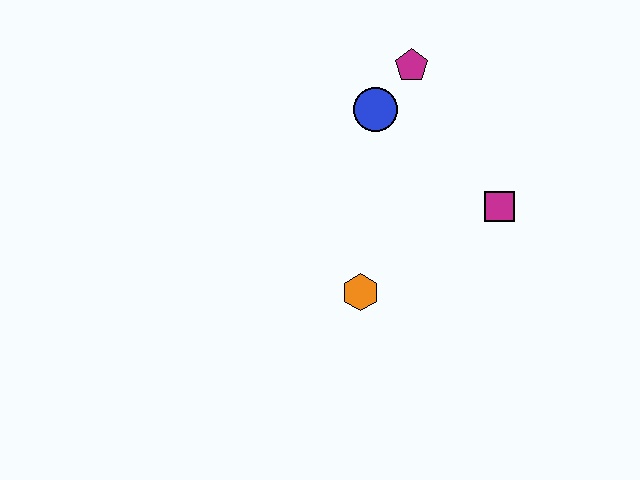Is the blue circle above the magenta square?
Yes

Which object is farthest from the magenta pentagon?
The orange hexagon is farthest from the magenta pentagon.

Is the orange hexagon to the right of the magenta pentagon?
No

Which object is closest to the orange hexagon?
The magenta square is closest to the orange hexagon.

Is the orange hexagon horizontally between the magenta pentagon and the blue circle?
No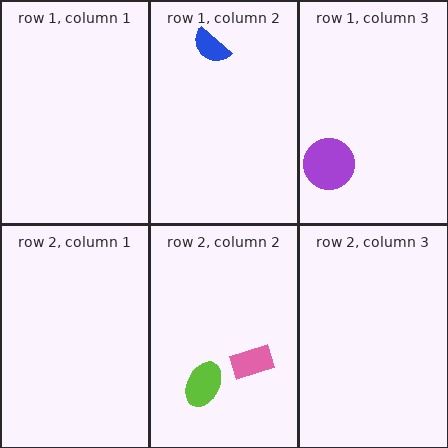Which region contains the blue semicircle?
The row 1, column 2 region.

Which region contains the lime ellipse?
The row 2, column 2 region.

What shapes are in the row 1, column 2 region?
The blue semicircle.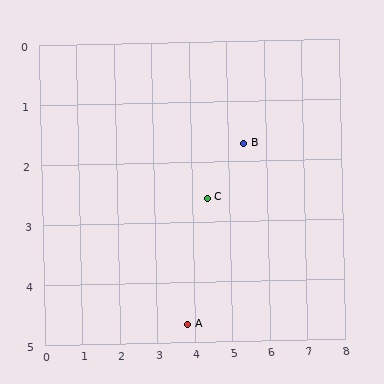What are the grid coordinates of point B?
Point B is at approximately (5.4, 1.7).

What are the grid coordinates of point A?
Point A is at approximately (3.8, 4.7).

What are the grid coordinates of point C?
Point C is at approximately (4.4, 2.6).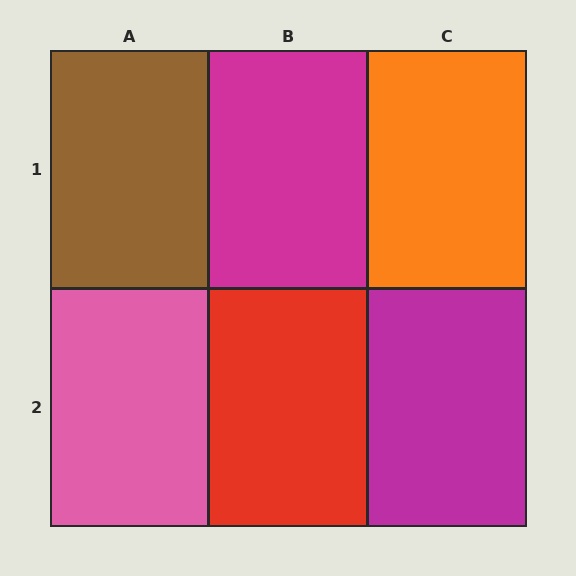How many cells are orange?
1 cell is orange.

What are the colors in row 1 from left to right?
Brown, magenta, orange.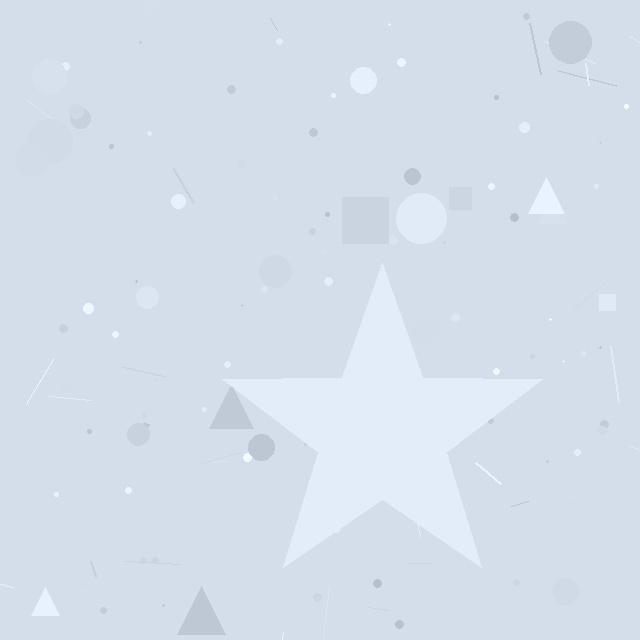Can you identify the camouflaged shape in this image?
The camouflaged shape is a star.